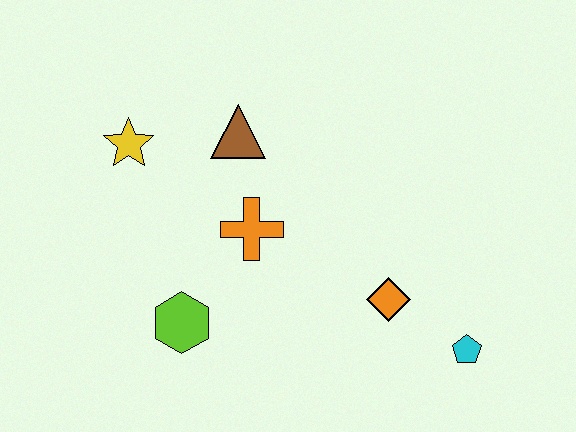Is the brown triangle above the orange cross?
Yes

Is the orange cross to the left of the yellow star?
No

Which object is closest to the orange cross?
The brown triangle is closest to the orange cross.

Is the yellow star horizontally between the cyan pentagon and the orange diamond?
No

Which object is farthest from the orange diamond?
The yellow star is farthest from the orange diamond.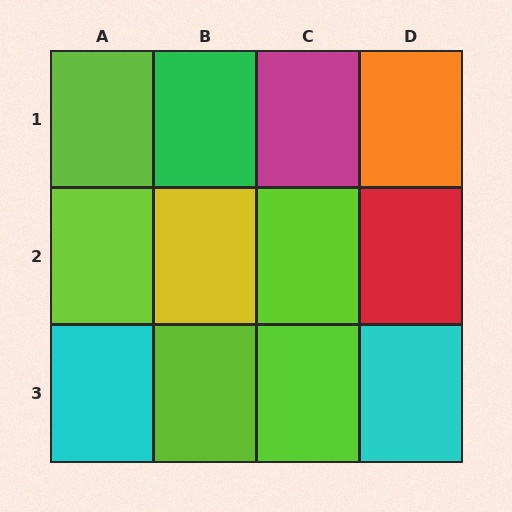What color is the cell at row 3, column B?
Lime.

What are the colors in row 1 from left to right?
Lime, green, magenta, orange.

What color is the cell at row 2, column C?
Lime.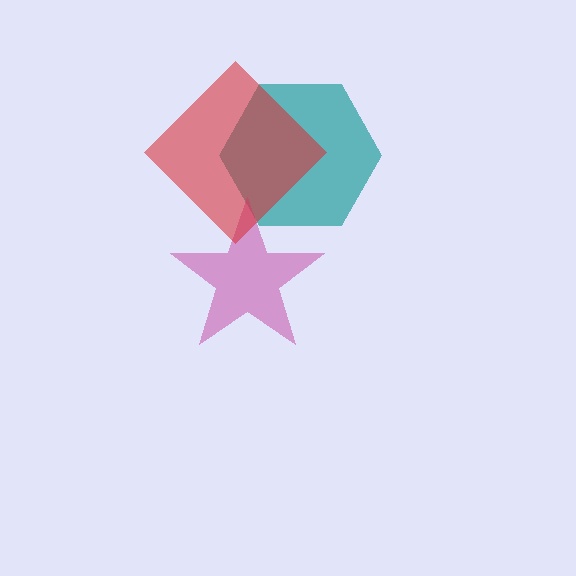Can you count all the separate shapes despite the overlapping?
Yes, there are 3 separate shapes.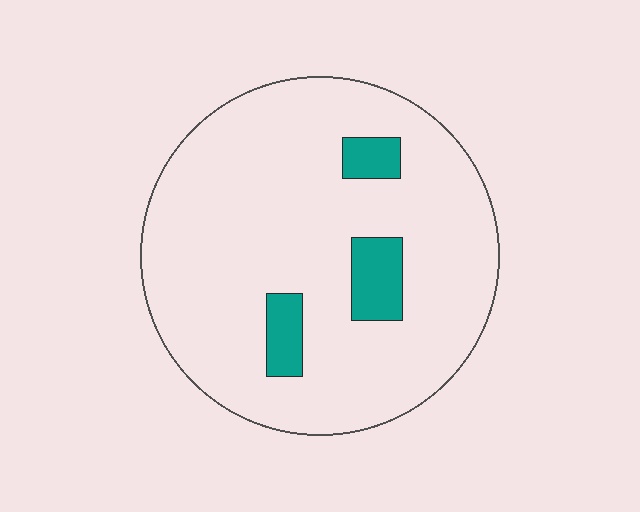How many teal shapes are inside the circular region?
3.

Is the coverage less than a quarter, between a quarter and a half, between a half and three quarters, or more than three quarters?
Less than a quarter.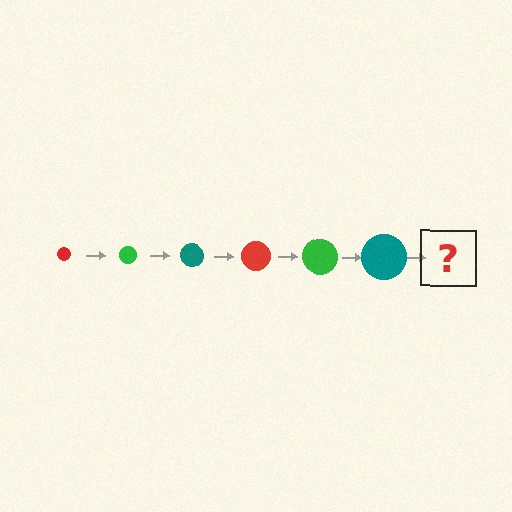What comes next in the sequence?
The next element should be a red circle, larger than the previous one.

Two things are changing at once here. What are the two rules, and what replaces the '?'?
The two rules are that the circle grows larger each step and the color cycles through red, green, and teal. The '?' should be a red circle, larger than the previous one.